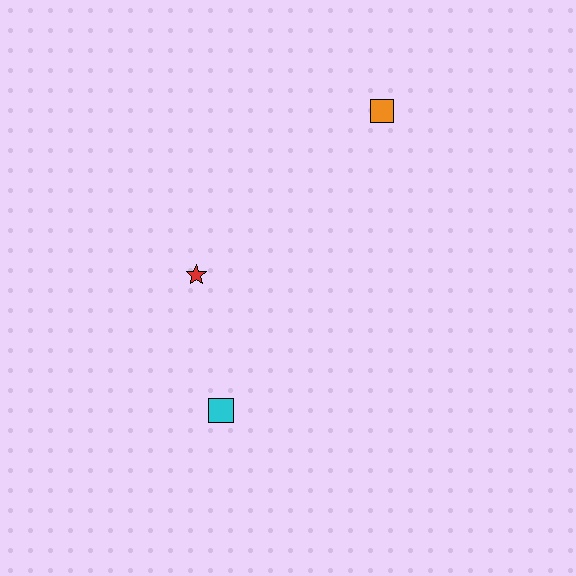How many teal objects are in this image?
There are no teal objects.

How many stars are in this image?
There is 1 star.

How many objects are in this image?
There are 3 objects.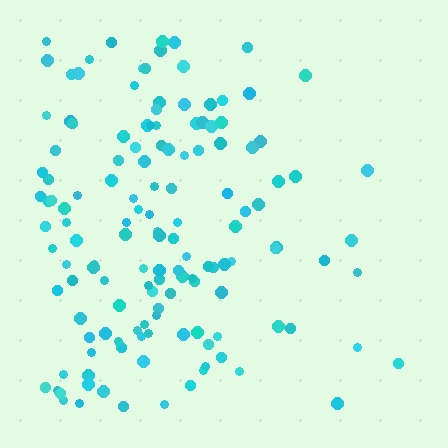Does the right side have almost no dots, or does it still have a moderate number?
Still a moderate number, just noticeably fewer than the left.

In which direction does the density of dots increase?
From right to left, with the left side densest.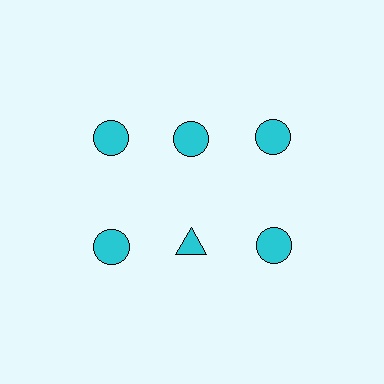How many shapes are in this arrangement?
There are 6 shapes arranged in a grid pattern.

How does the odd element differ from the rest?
It has a different shape: triangle instead of circle.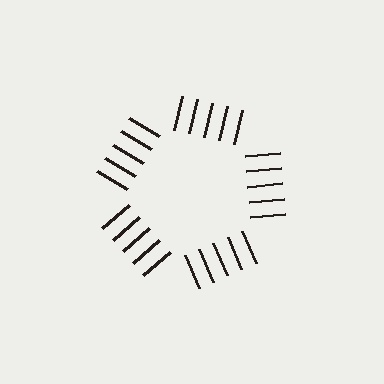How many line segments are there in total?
25 — 5 along each of the 5 edges.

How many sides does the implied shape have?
5 sides — the line-ends trace a pentagon.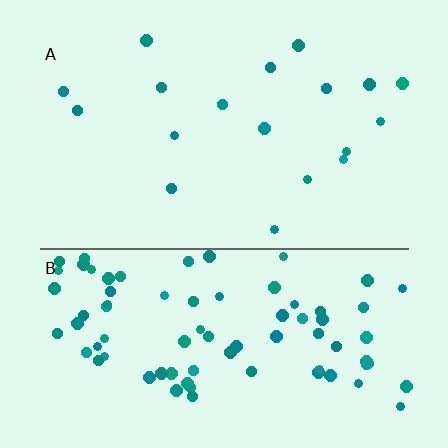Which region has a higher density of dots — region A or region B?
B (the bottom).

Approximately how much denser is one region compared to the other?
Approximately 4.6× — region B over region A.